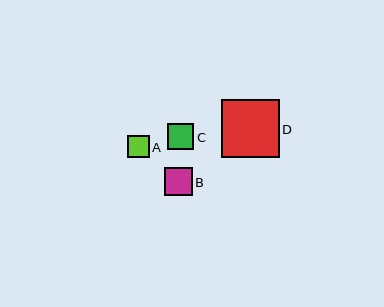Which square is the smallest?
Square A is the smallest with a size of approximately 22 pixels.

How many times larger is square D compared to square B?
Square D is approximately 2.1 times the size of square B.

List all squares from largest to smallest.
From largest to smallest: D, B, C, A.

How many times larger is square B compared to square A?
Square B is approximately 1.3 times the size of square A.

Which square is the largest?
Square D is the largest with a size of approximately 58 pixels.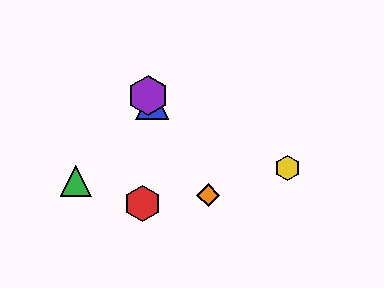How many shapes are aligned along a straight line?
3 shapes (the blue triangle, the purple hexagon, the orange diamond) are aligned along a straight line.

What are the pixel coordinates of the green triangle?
The green triangle is at (76, 181).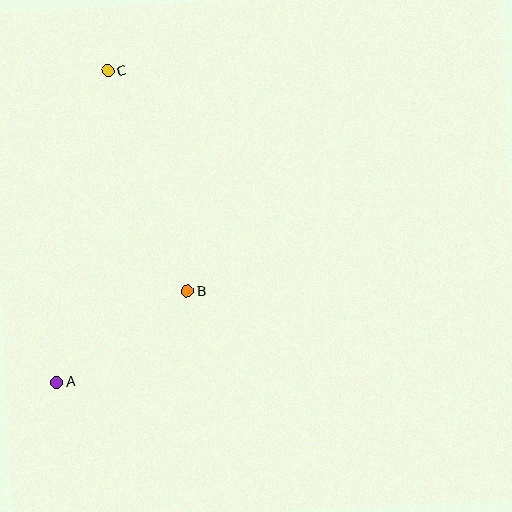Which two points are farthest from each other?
Points A and C are farthest from each other.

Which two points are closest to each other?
Points A and B are closest to each other.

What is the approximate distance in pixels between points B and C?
The distance between B and C is approximately 234 pixels.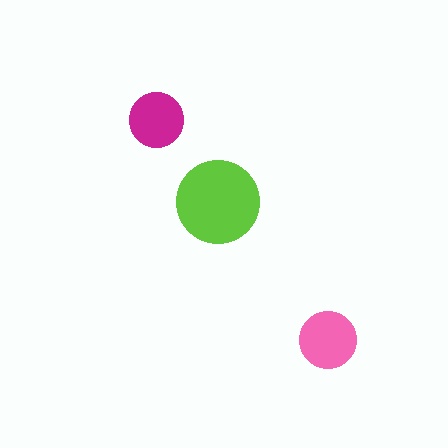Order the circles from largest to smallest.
the lime one, the pink one, the magenta one.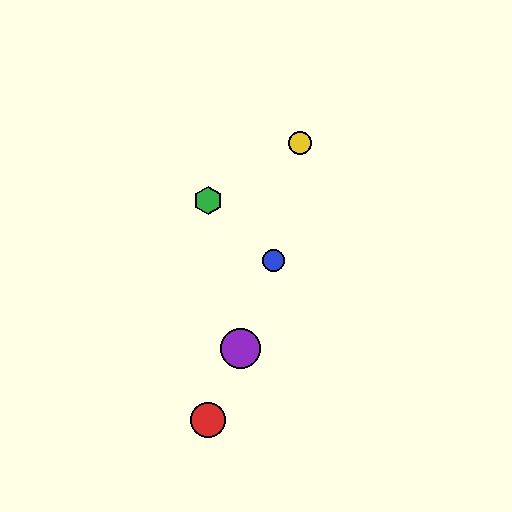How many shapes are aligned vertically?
2 shapes (the red circle, the green hexagon) are aligned vertically.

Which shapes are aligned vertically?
The red circle, the green hexagon are aligned vertically.